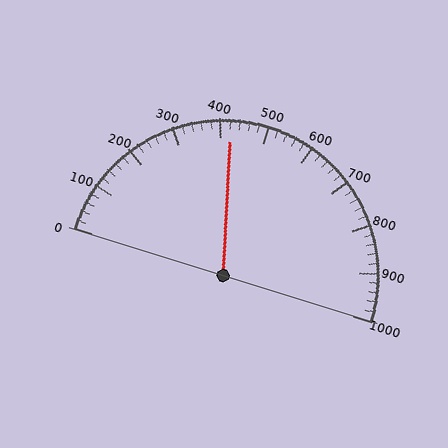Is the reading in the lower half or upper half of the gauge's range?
The reading is in the lower half of the range (0 to 1000).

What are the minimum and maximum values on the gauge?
The gauge ranges from 0 to 1000.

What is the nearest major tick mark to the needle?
The nearest major tick mark is 400.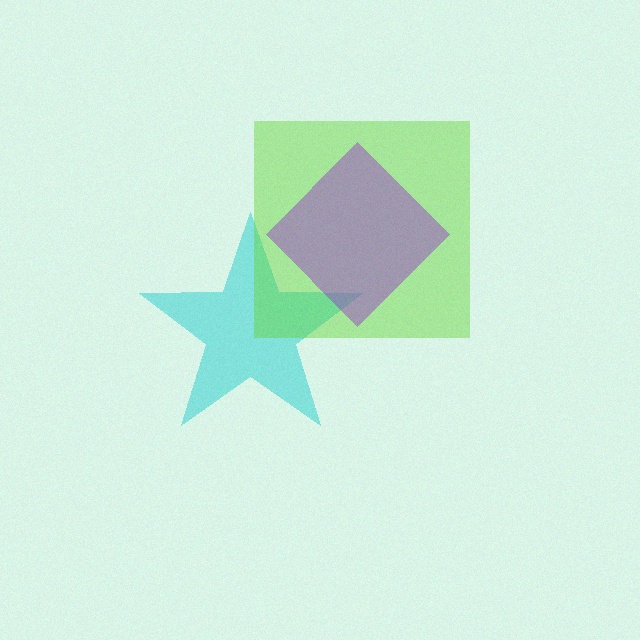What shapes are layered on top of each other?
The layered shapes are: a cyan star, a lime square, a purple diamond.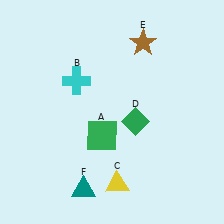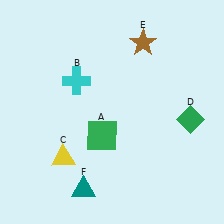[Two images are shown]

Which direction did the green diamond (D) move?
The green diamond (D) moved right.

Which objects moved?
The objects that moved are: the yellow triangle (C), the green diamond (D).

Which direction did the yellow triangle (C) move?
The yellow triangle (C) moved left.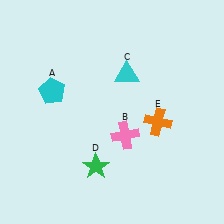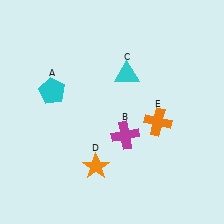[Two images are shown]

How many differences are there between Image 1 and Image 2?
There are 2 differences between the two images.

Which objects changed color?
B changed from pink to magenta. D changed from green to orange.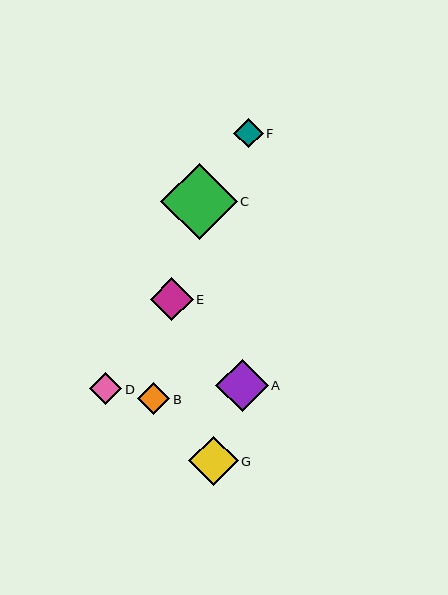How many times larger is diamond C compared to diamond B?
Diamond C is approximately 2.4 times the size of diamond B.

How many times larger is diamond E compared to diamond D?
Diamond E is approximately 1.3 times the size of diamond D.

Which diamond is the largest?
Diamond C is the largest with a size of approximately 76 pixels.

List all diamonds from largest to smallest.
From largest to smallest: C, A, G, E, D, B, F.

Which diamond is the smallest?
Diamond F is the smallest with a size of approximately 30 pixels.